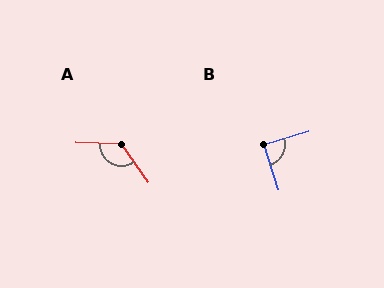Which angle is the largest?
A, at approximately 128 degrees.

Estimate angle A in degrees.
Approximately 128 degrees.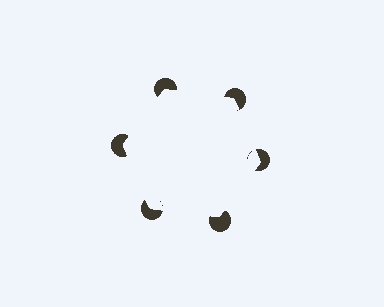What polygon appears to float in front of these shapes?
An illusory hexagon — its edges are inferred from the aligned wedge cuts in the pac-man discs, not physically drawn.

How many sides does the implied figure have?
6 sides.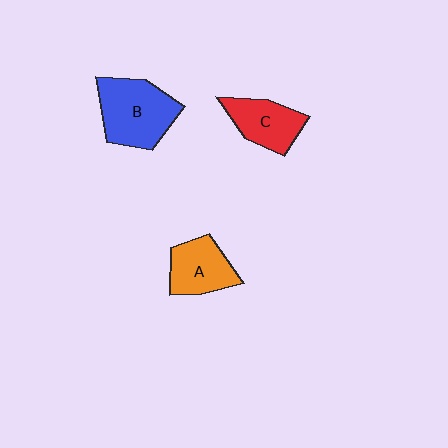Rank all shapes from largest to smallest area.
From largest to smallest: B (blue), A (orange), C (red).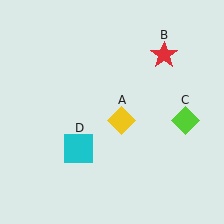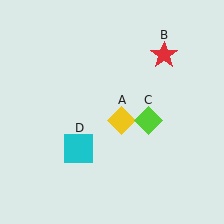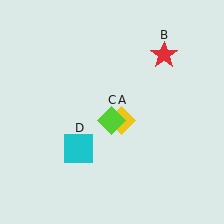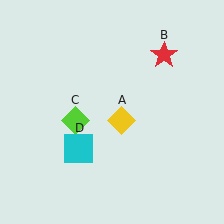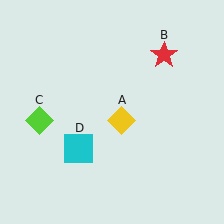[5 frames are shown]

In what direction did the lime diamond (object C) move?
The lime diamond (object C) moved left.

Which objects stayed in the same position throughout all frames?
Yellow diamond (object A) and red star (object B) and cyan square (object D) remained stationary.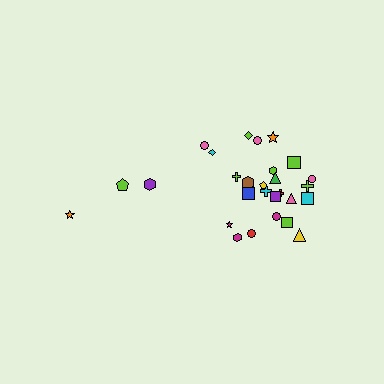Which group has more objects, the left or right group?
The right group.